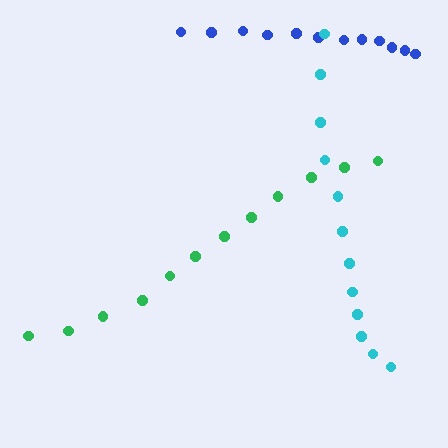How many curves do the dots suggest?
There are 3 distinct paths.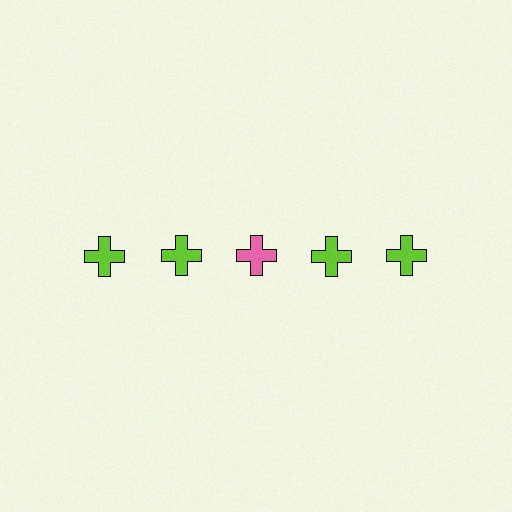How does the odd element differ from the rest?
It has a different color: pink instead of lime.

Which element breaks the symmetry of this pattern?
The pink cross in the top row, center column breaks the symmetry. All other shapes are lime crosses.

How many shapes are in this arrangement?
There are 5 shapes arranged in a grid pattern.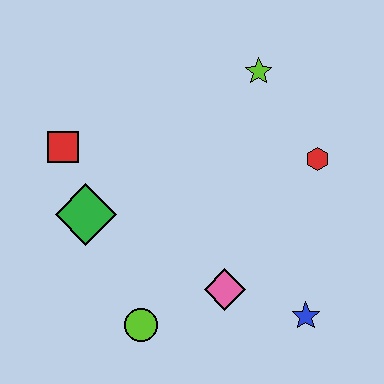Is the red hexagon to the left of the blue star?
No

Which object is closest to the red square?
The green diamond is closest to the red square.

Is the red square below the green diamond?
No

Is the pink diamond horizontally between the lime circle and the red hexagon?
Yes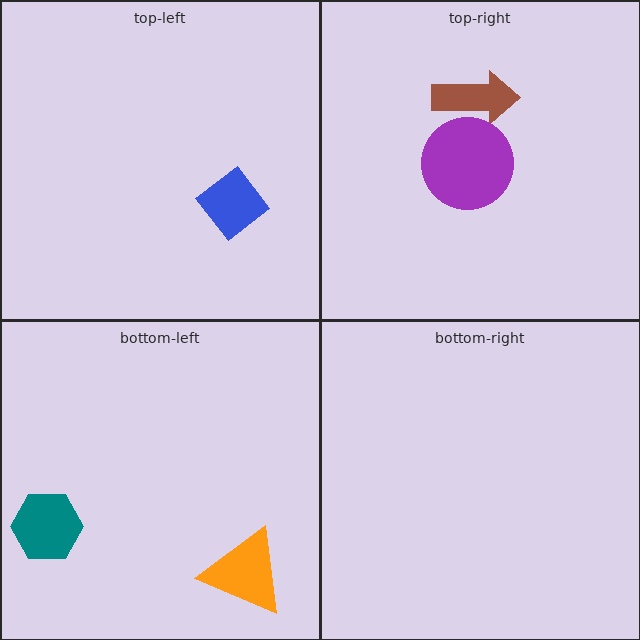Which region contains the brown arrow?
The top-right region.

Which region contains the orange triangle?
The bottom-left region.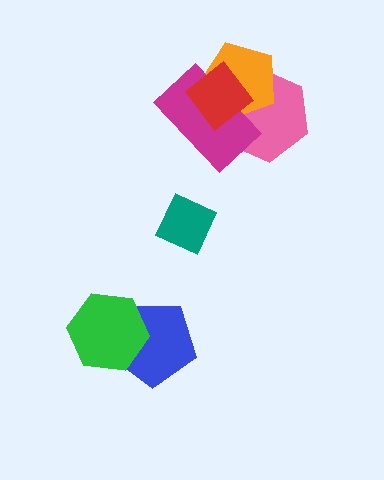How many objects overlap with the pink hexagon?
3 objects overlap with the pink hexagon.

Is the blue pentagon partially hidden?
Yes, it is partially covered by another shape.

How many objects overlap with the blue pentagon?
1 object overlaps with the blue pentagon.